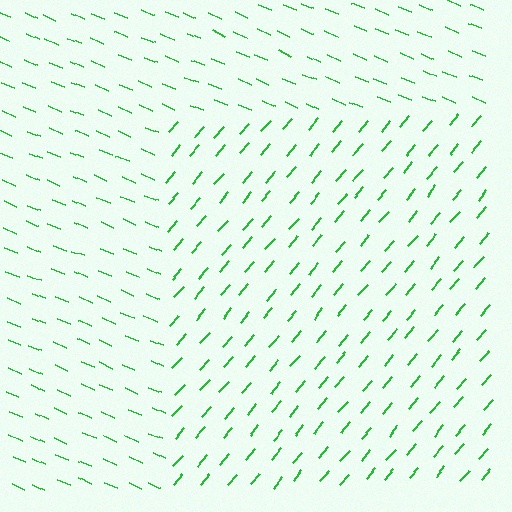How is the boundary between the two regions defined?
The boundary is defined purely by a change in line orientation (approximately 73 degrees difference). All lines are the same color and thickness.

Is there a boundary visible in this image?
Yes, there is a texture boundary formed by a change in line orientation.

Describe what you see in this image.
The image is filled with small green line segments. A rectangle region in the image has lines oriented differently from the surrounding lines, creating a visible texture boundary.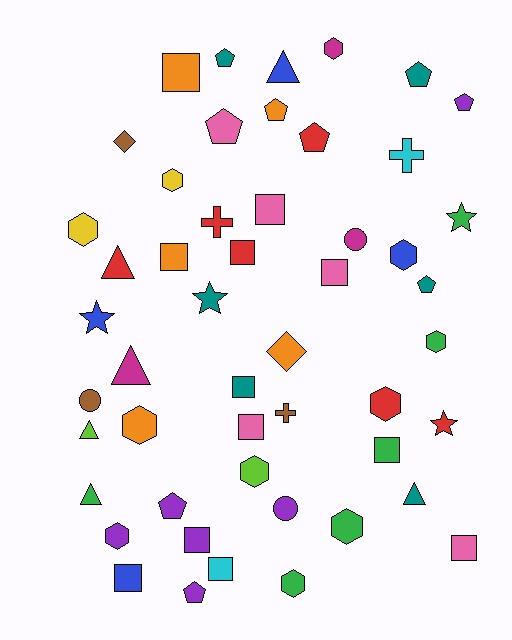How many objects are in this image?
There are 50 objects.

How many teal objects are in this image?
There are 6 teal objects.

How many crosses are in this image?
There are 3 crosses.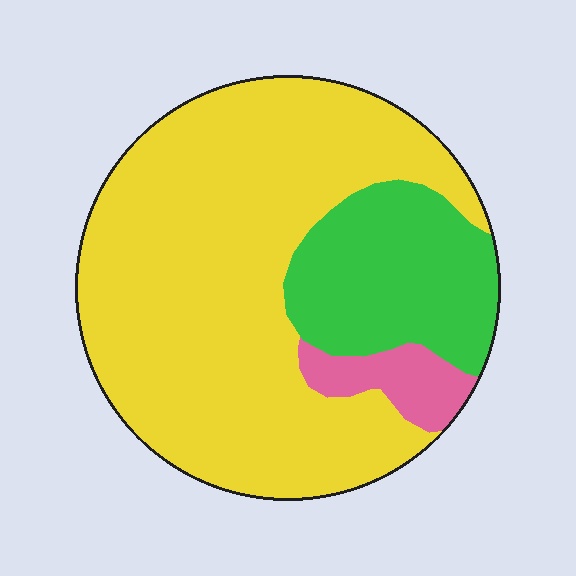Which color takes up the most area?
Yellow, at roughly 70%.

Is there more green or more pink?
Green.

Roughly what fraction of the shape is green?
Green covers 22% of the shape.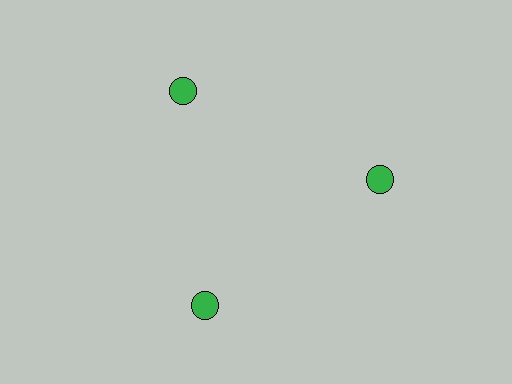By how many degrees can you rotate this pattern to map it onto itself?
The pattern maps onto itself every 120 degrees of rotation.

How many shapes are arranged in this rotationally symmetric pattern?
There are 3 shapes, arranged in 3 groups of 1.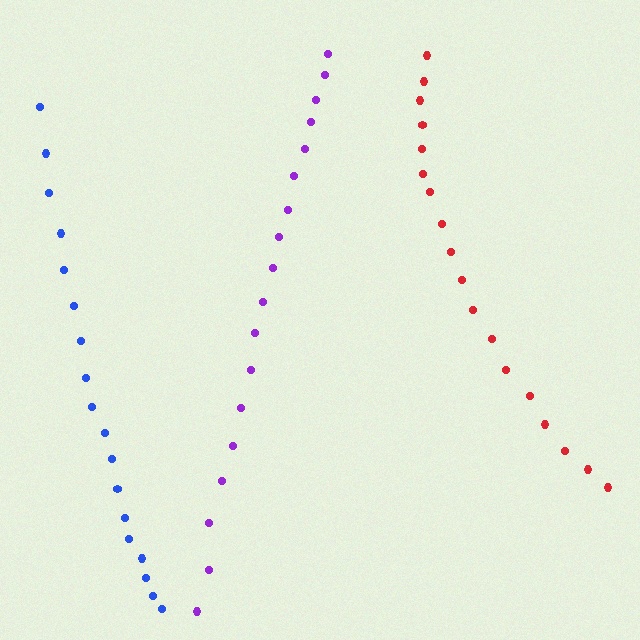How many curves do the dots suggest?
There are 3 distinct paths.